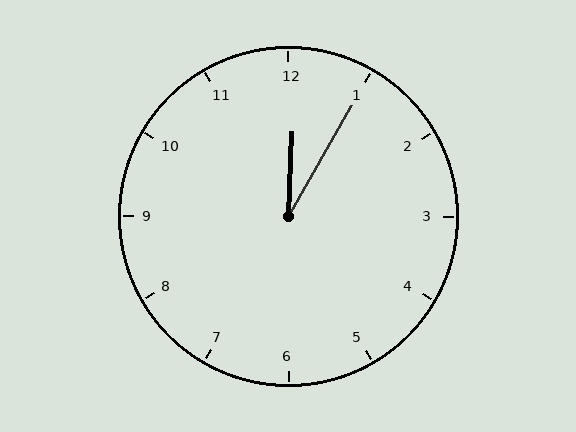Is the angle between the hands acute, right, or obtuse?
It is acute.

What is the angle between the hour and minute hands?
Approximately 28 degrees.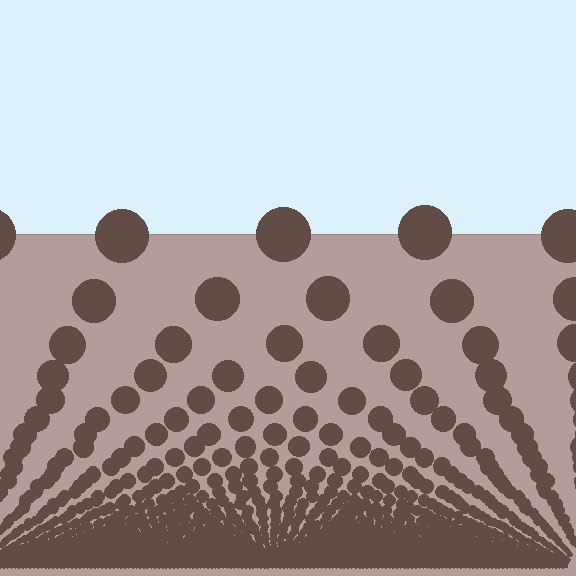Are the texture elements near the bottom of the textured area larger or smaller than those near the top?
Smaller. The gradient is inverted — elements near the bottom are smaller and denser.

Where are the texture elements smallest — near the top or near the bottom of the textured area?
Near the bottom.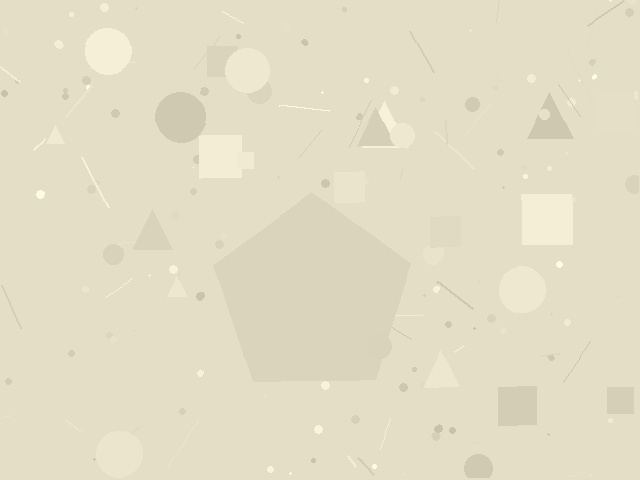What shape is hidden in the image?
A pentagon is hidden in the image.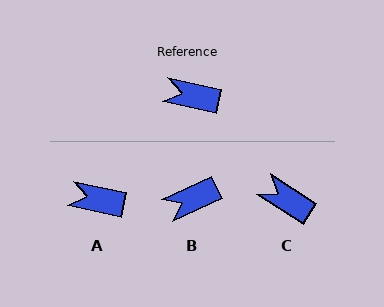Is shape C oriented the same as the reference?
No, it is off by about 20 degrees.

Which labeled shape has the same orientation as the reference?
A.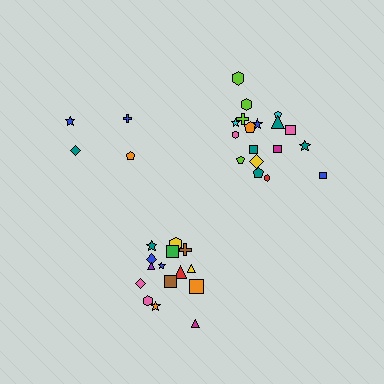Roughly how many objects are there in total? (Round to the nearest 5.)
Roughly 35 objects in total.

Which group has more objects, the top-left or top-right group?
The top-right group.